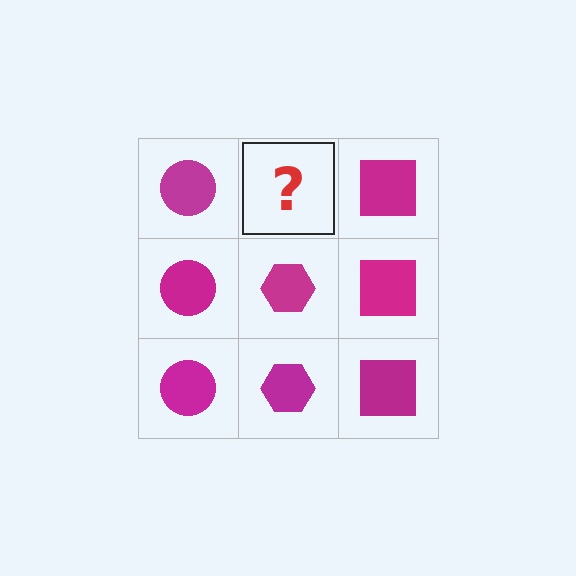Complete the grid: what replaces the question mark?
The question mark should be replaced with a magenta hexagon.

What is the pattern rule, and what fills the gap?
The rule is that each column has a consistent shape. The gap should be filled with a magenta hexagon.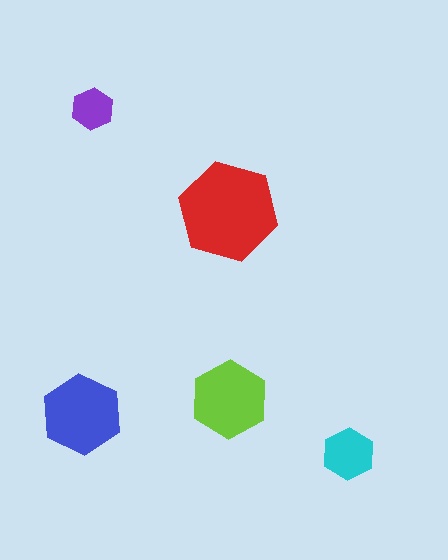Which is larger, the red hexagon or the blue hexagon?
The red one.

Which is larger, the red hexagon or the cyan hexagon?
The red one.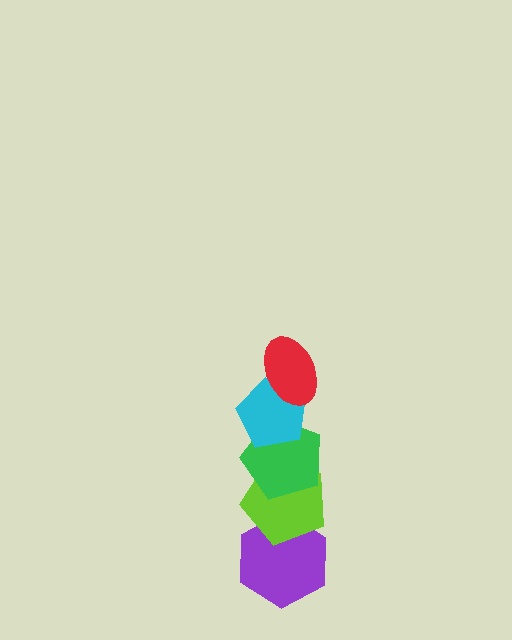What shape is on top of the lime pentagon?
The green pentagon is on top of the lime pentagon.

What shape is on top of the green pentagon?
The cyan pentagon is on top of the green pentagon.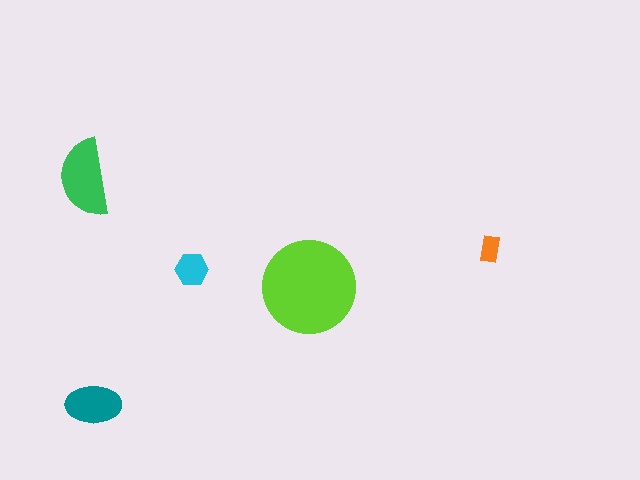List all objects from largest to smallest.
The lime circle, the green semicircle, the teal ellipse, the cyan hexagon, the orange rectangle.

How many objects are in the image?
There are 5 objects in the image.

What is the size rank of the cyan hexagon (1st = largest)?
4th.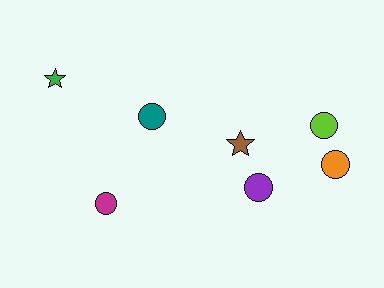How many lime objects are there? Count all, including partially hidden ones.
There is 1 lime object.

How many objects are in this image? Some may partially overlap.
There are 7 objects.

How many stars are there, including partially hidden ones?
There are 2 stars.